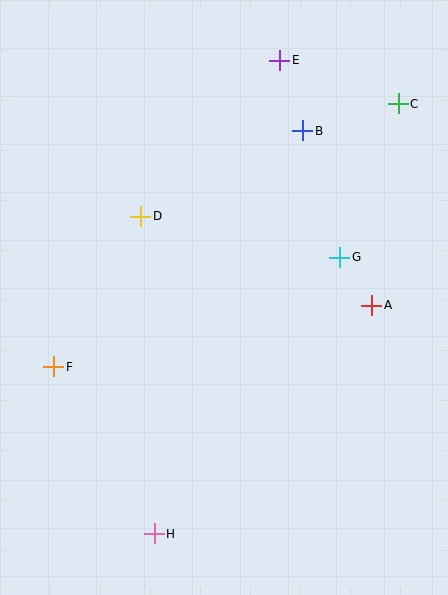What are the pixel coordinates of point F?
Point F is at (54, 367).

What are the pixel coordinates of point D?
Point D is at (141, 216).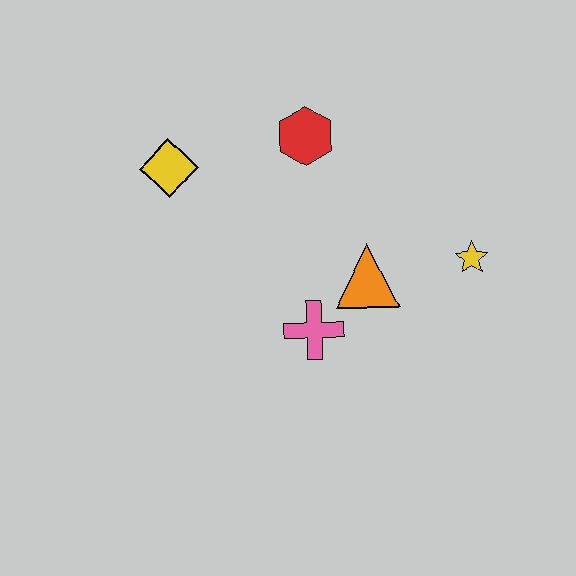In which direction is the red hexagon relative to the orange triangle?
The red hexagon is above the orange triangle.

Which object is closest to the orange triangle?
The pink cross is closest to the orange triangle.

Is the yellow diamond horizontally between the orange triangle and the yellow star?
No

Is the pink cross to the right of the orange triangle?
No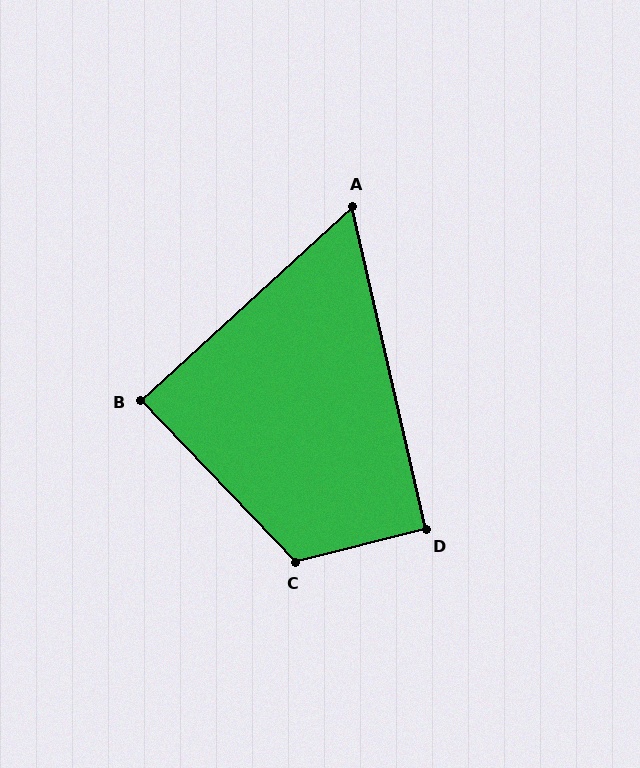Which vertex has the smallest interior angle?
A, at approximately 60 degrees.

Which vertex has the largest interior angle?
C, at approximately 120 degrees.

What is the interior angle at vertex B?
Approximately 89 degrees (approximately right).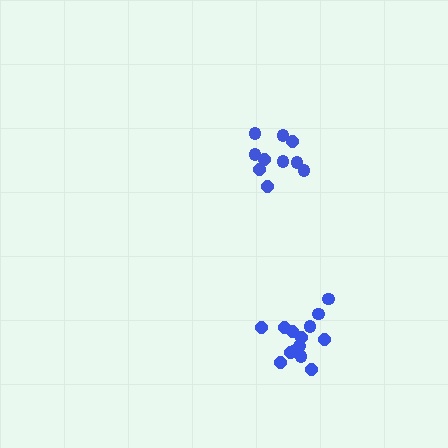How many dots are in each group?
Group 1: 10 dots, Group 2: 14 dots (24 total).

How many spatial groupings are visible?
There are 2 spatial groupings.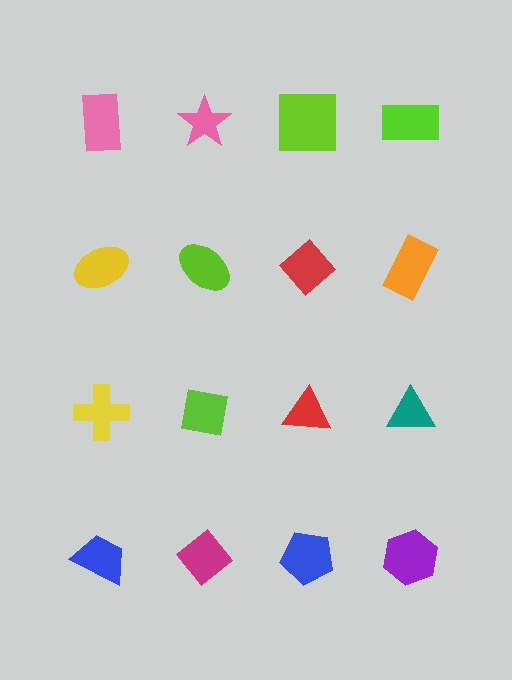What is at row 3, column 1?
A yellow cross.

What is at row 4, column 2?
A magenta diamond.